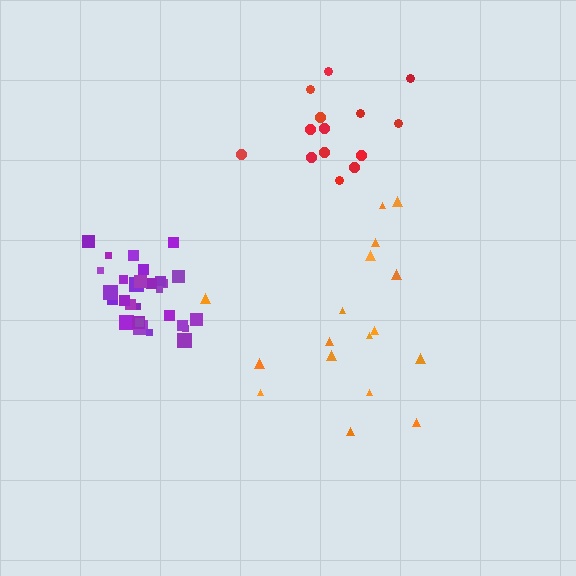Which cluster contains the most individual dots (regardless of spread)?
Purple (29).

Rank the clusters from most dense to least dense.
purple, red, orange.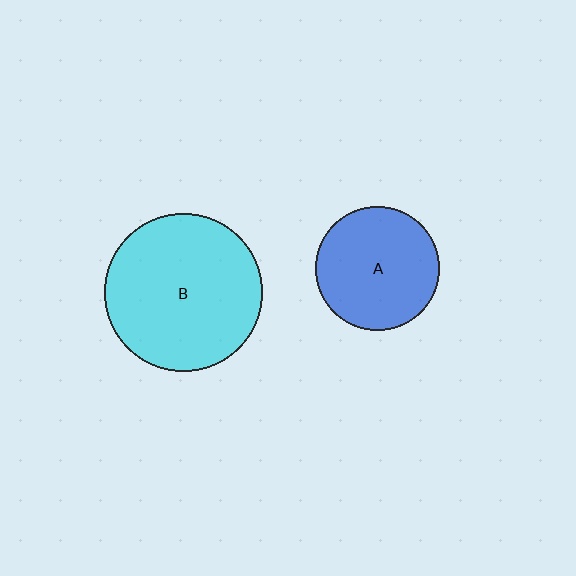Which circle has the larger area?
Circle B (cyan).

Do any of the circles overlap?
No, none of the circles overlap.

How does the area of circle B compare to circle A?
Approximately 1.6 times.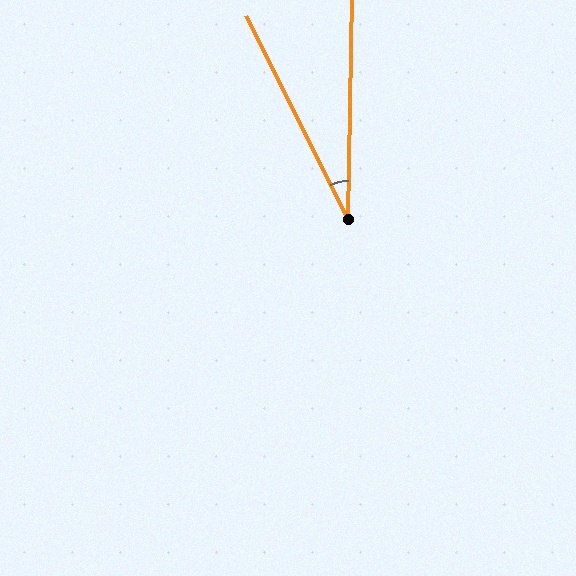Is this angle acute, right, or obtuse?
It is acute.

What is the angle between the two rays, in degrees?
Approximately 28 degrees.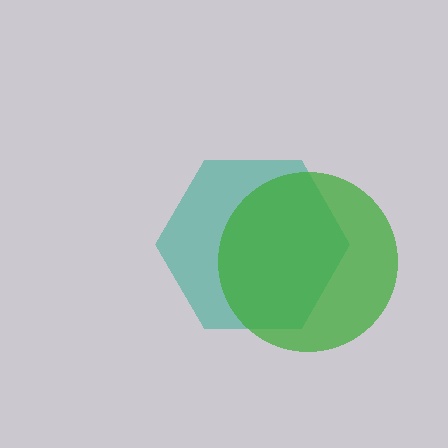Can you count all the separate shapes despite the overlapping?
Yes, there are 2 separate shapes.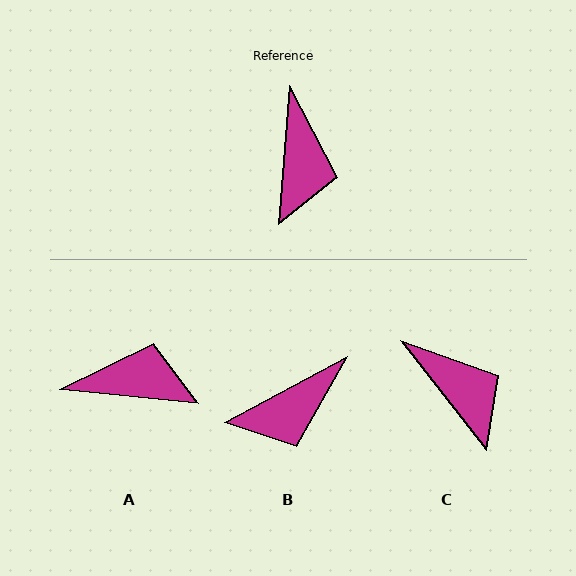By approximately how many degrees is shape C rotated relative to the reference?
Approximately 42 degrees counter-clockwise.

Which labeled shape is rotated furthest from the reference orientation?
A, about 89 degrees away.